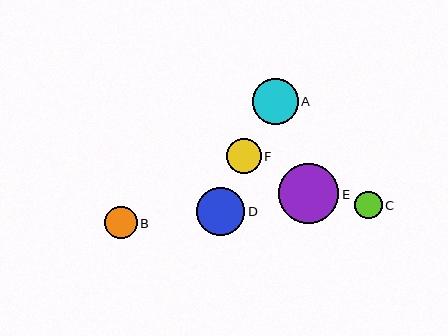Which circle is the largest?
Circle E is the largest with a size of approximately 60 pixels.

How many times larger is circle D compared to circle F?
Circle D is approximately 1.4 times the size of circle F.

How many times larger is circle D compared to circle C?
Circle D is approximately 1.8 times the size of circle C.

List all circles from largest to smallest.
From largest to smallest: E, D, A, F, B, C.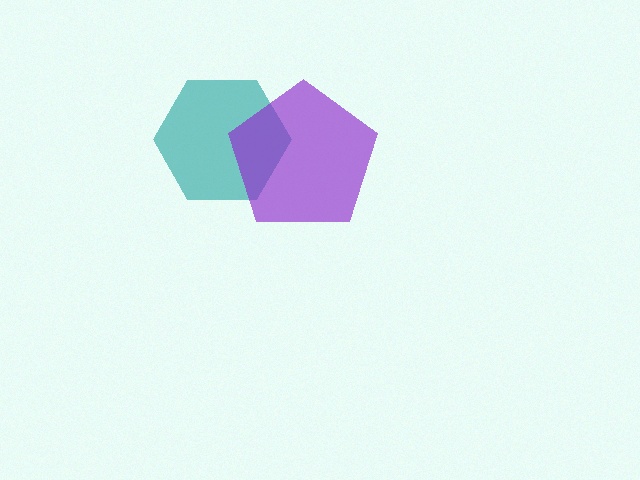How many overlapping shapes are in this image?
There are 2 overlapping shapes in the image.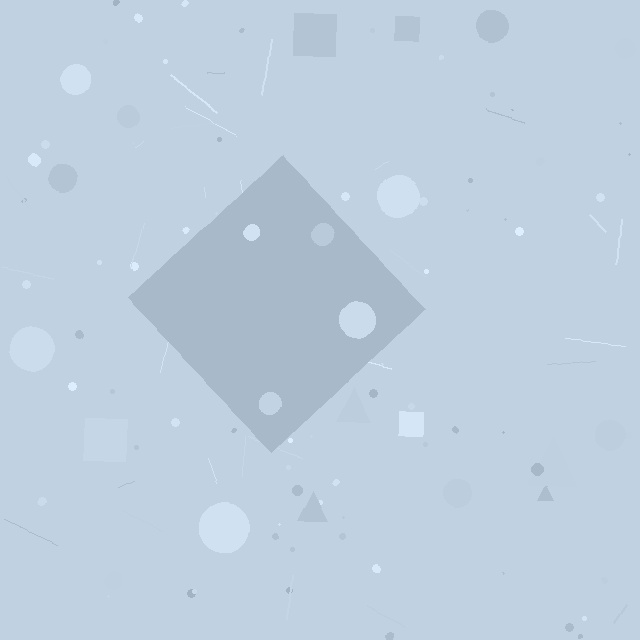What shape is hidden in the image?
A diamond is hidden in the image.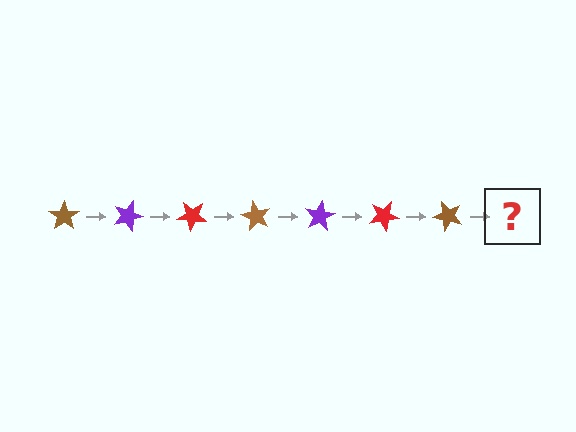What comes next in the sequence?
The next element should be a purple star, rotated 140 degrees from the start.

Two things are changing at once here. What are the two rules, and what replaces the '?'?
The two rules are that it rotates 20 degrees each step and the color cycles through brown, purple, and red. The '?' should be a purple star, rotated 140 degrees from the start.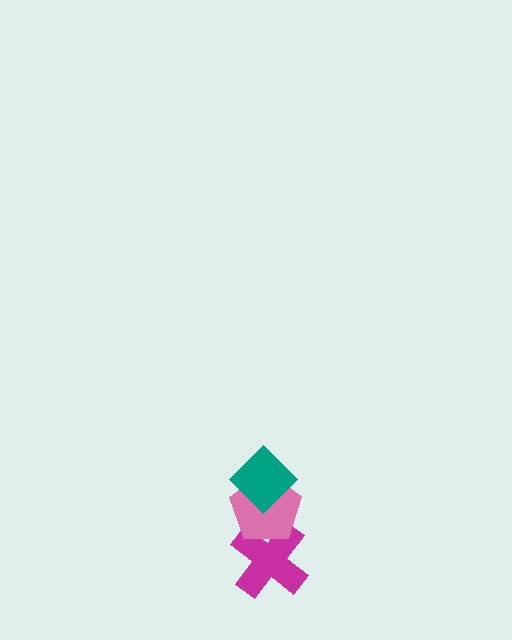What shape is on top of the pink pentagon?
The teal diamond is on top of the pink pentagon.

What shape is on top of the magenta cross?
The pink pentagon is on top of the magenta cross.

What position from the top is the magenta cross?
The magenta cross is 3rd from the top.